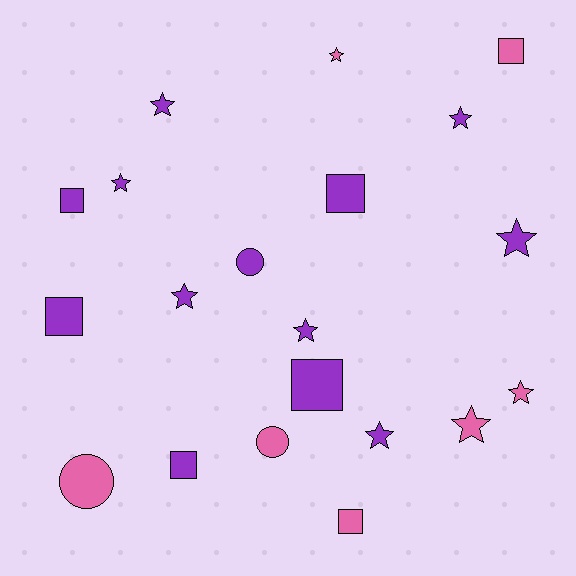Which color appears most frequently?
Purple, with 13 objects.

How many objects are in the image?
There are 20 objects.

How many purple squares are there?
There are 5 purple squares.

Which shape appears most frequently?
Star, with 10 objects.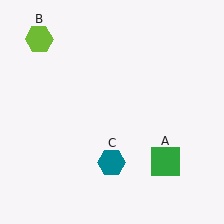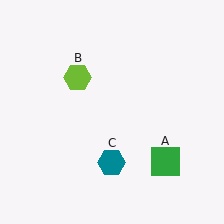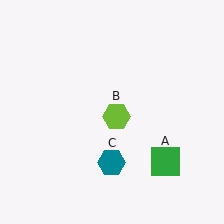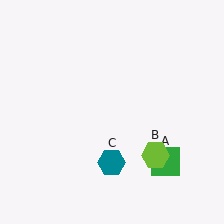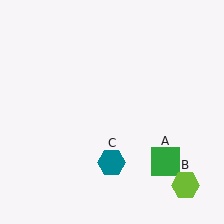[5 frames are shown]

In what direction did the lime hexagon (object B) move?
The lime hexagon (object B) moved down and to the right.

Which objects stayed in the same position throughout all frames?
Green square (object A) and teal hexagon (object C) remained stationary.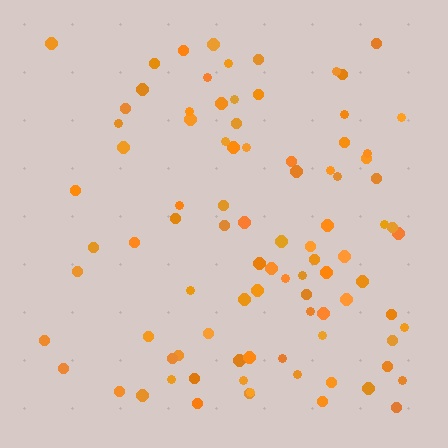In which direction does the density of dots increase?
From left to right, with the right side densest.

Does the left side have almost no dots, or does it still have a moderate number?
Still a moderate number, just noticeably fewer than the right.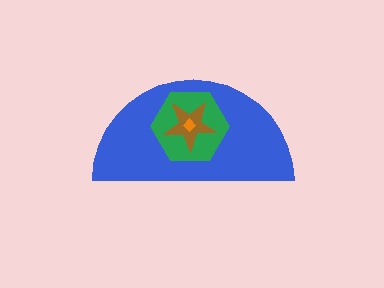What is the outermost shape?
The blue semicircle.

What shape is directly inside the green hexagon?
The brown star.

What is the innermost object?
The orange diamond.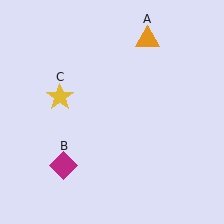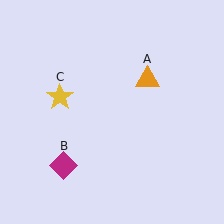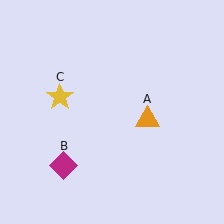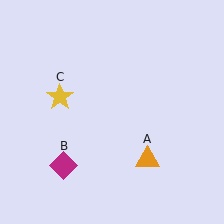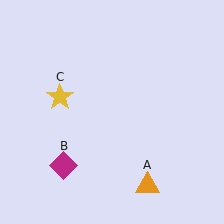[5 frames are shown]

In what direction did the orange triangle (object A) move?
The orange triangle (object A) moved down.